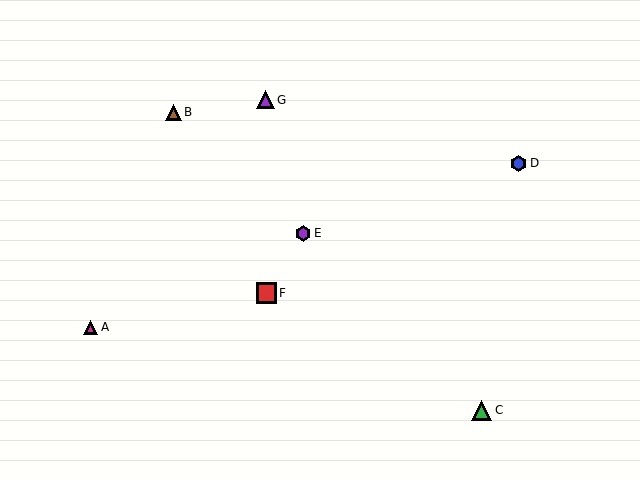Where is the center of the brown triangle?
The center of the brown triangle is at (173, 112).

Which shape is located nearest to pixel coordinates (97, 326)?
The magenta triangle (labeled A) at (91, 327) is nearest to that location.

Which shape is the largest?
The red square (labeled F) is the largest.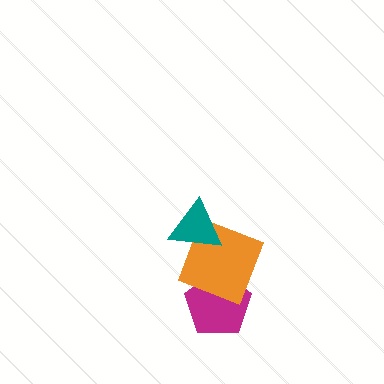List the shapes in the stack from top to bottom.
From top to bottom: the teal triangle, the orange square, the magenta pentagon.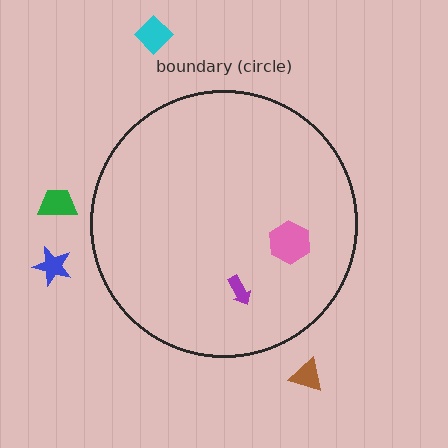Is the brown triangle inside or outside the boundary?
Outside.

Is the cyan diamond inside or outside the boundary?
Outside.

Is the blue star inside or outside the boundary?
Outside.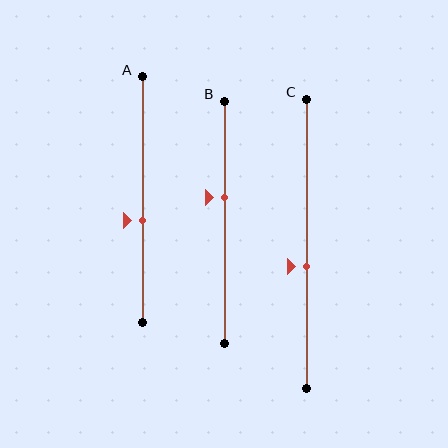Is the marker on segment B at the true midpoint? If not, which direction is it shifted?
No, the marker on segment B is shifted upward by about 10% of the segment length.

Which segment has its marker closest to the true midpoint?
Segment C has its marker closest to the true midpoint.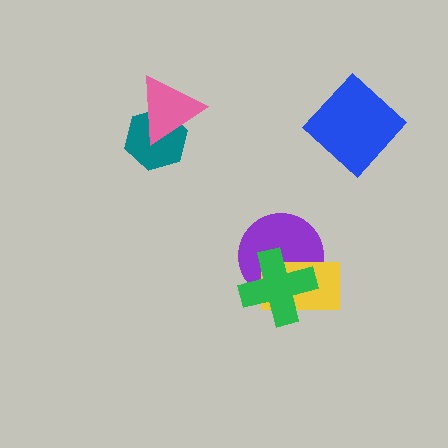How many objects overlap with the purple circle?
2 objects overlap with the purple circle.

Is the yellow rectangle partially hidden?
Yes, it is partially covered by another shape.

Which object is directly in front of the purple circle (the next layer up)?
The yellow rectangle is directly in front of the purple circle.